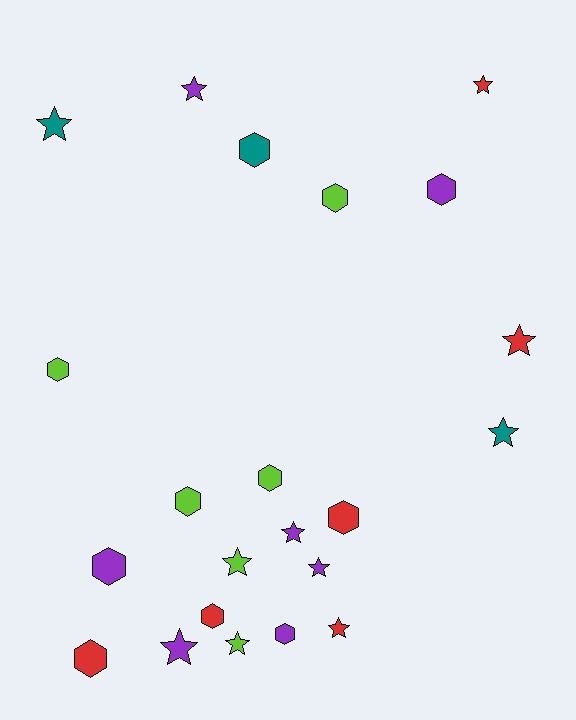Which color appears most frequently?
Purple, with 7 objects.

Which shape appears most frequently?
Hexagon, with 11 objects.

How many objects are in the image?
There are 22 objects.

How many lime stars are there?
There are 2 lime stars.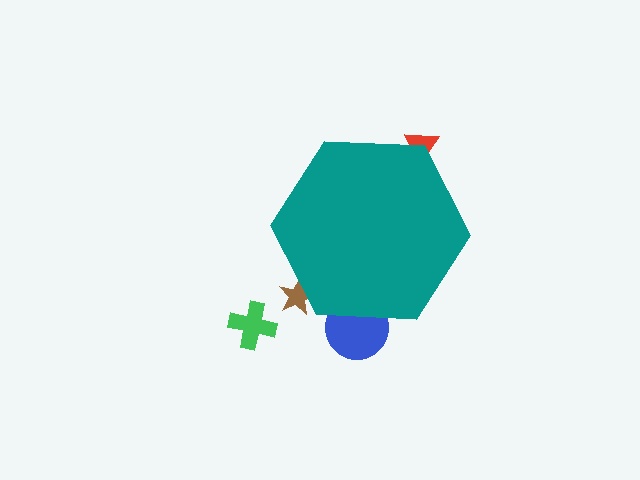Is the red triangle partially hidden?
Yes, the red triangle is partially hidden behind the teal hexagon.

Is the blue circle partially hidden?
Yes, the blue circle is partially hidden behind the teal hexagon.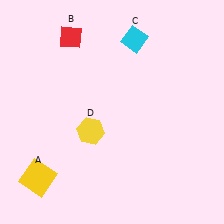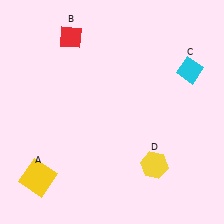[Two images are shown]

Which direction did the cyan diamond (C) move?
The cyan diamond (C) moved right.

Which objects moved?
The objects that moved are: the cyan diamond (C), the yellow hexagon (D).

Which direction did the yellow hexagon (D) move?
The yellow hexagon (D) moved right.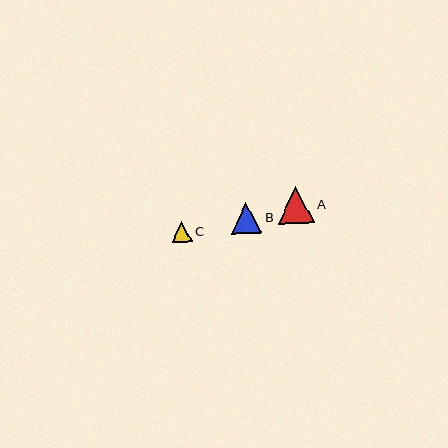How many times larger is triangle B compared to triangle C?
Triangle B is approximately 1.5 times the size of triangle C.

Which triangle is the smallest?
Triangle C is the smallest with a size of approximately 21 pixels.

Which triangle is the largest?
Triangle A is the largest with a size of approximately 37 pixels.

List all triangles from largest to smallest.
From largest to smallest: A, B, C.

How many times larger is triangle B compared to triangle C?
Triangle B is approximately 1.5 times the size of triangle C.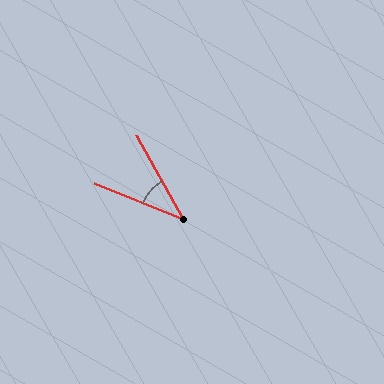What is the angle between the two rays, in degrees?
Approximately 39 degrees.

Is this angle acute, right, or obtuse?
It is acute.